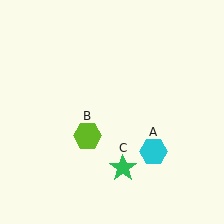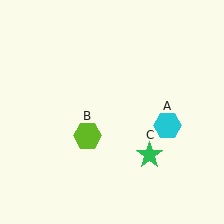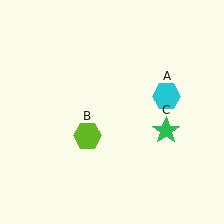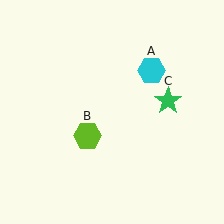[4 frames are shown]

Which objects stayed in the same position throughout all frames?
Lime hexagon (object B) remained stationary.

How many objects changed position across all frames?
2 objects changed position: cyan hexagon (object A), green star (object C).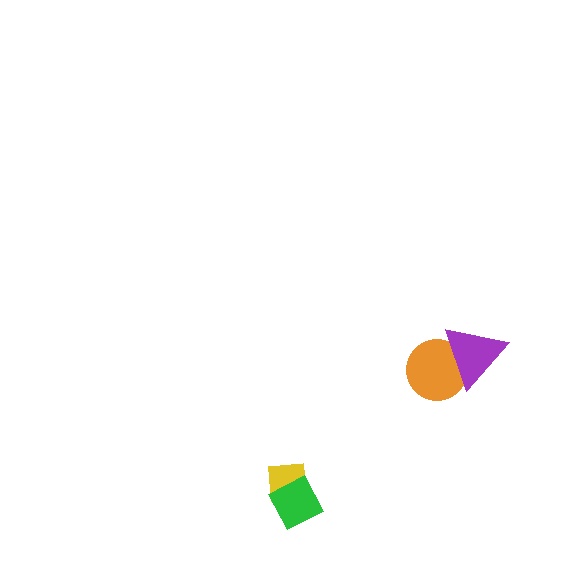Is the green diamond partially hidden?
No, no other shape covers it.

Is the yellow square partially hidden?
Yes, it is partially covered by another shape.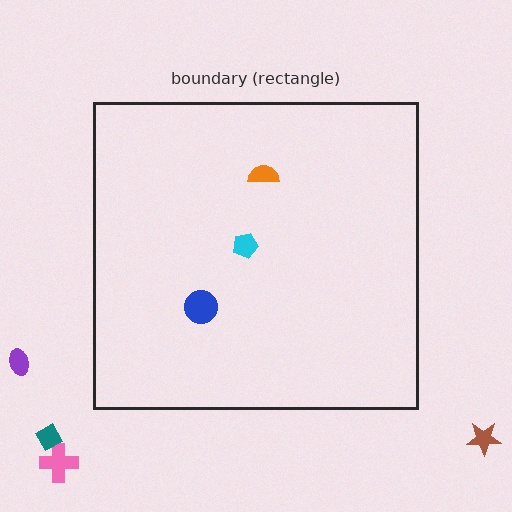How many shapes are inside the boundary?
3 inside, 4 outside.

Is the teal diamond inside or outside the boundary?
Outside.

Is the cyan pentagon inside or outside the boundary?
Inside.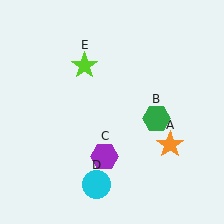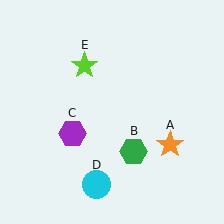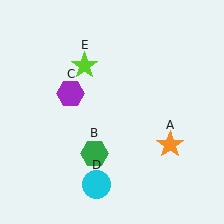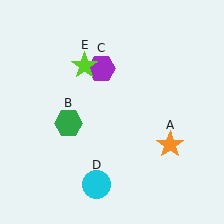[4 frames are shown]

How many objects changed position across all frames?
2 objects changed position: green hexagon (object B), purple hexagon (object C).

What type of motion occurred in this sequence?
The green hexagon (object B), purple hexagon (object C) rotated clockwise around the center of the scene.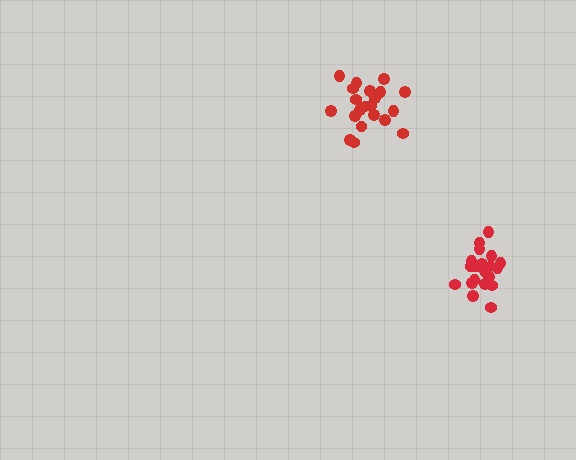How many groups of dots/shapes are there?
There are 2 groups.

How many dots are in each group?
Group 1: 21 dots, Group 2: 21 dots (42 total).